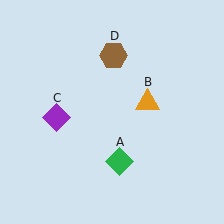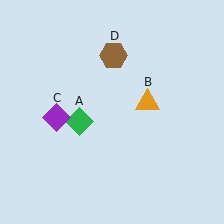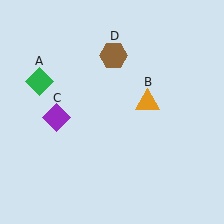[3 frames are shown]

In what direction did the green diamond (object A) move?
The green diamond (object A) moved up and to the left.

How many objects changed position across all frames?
1 object changed position: green diamond (object A).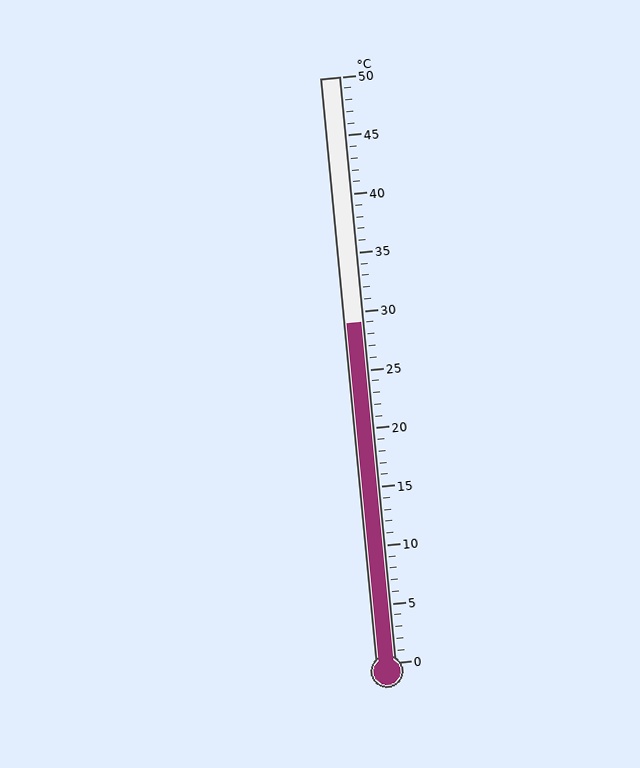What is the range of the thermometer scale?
The thermometer scale ranges from 0°C to 50°C.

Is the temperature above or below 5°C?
The temperature is above 5°C.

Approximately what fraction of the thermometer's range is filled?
The thermometer is filled to approximately 60% of its range.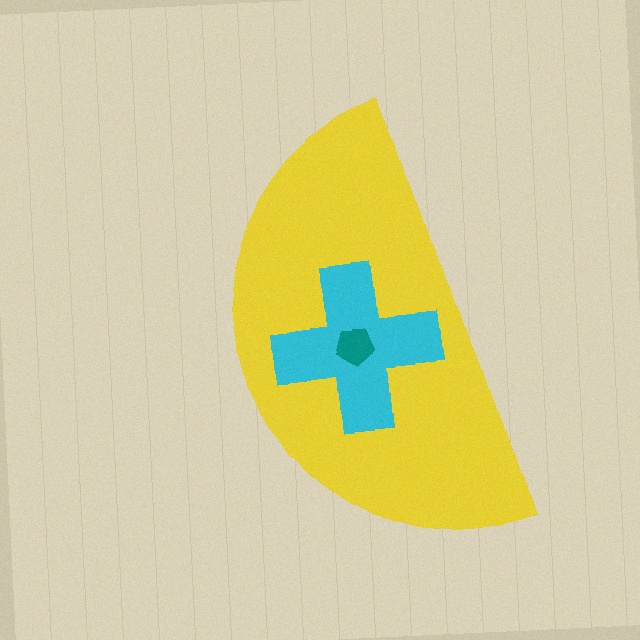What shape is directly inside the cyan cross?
The teal pentagon.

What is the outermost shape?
The yellow semicircle.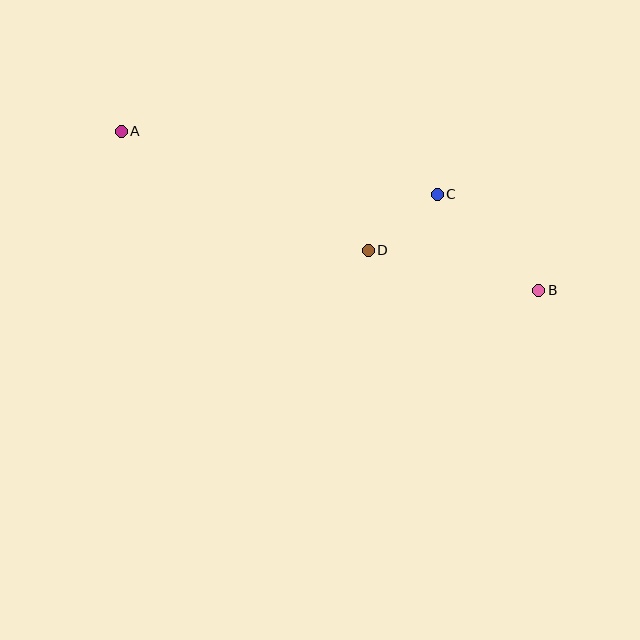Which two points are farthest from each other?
Points A and B are farthest from each other.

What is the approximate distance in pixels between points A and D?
The distance between A and D is approximately 274 pixels.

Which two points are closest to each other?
Points C and D are closest to each other.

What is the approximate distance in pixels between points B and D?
The distance between B and D is approximately 175 pixels.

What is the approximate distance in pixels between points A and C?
The distance between A and C is approximately 322 pixels.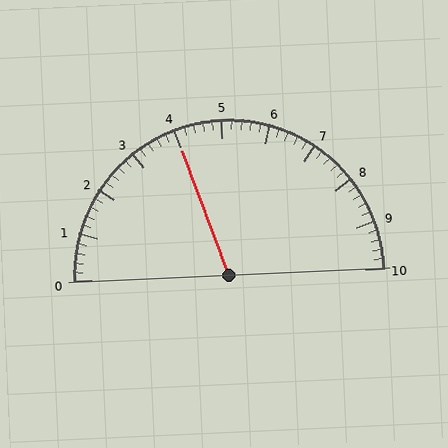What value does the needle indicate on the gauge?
The needle indicates approximately 4.0.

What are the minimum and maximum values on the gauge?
The gauge ranges from 0 to 10.